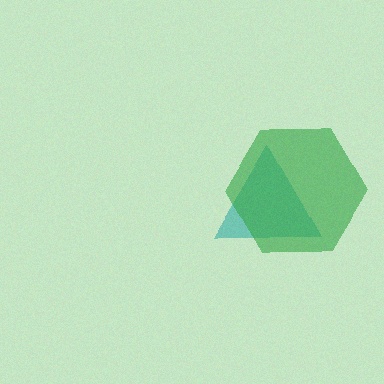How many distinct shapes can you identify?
There are 2 distinct shapes: a teal triangle, a green hexagon.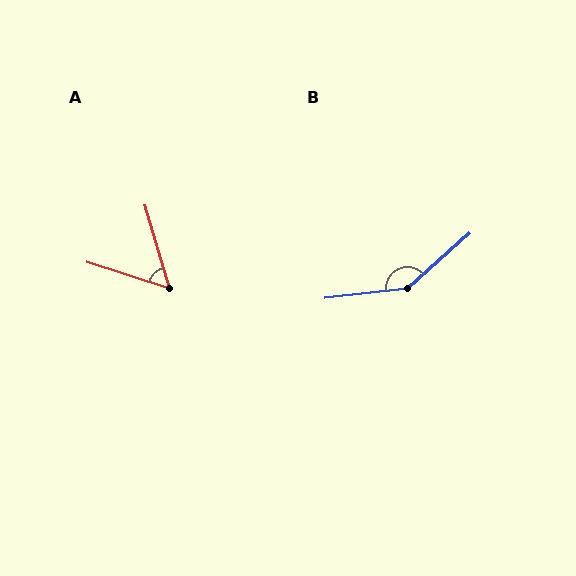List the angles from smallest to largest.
A (56°), B (145°).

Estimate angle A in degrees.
Approximately 56 degrees.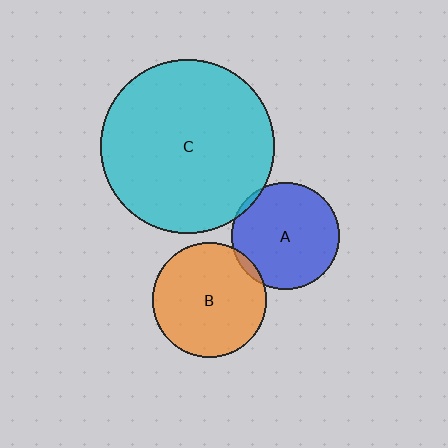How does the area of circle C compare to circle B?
Approximately 2.3 times.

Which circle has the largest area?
Circle C (cyan).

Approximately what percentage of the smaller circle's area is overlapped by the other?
Approximately 5%.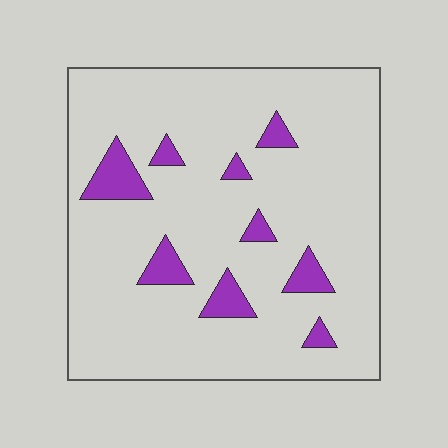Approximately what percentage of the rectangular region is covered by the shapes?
Approximately 10%.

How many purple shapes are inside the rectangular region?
9.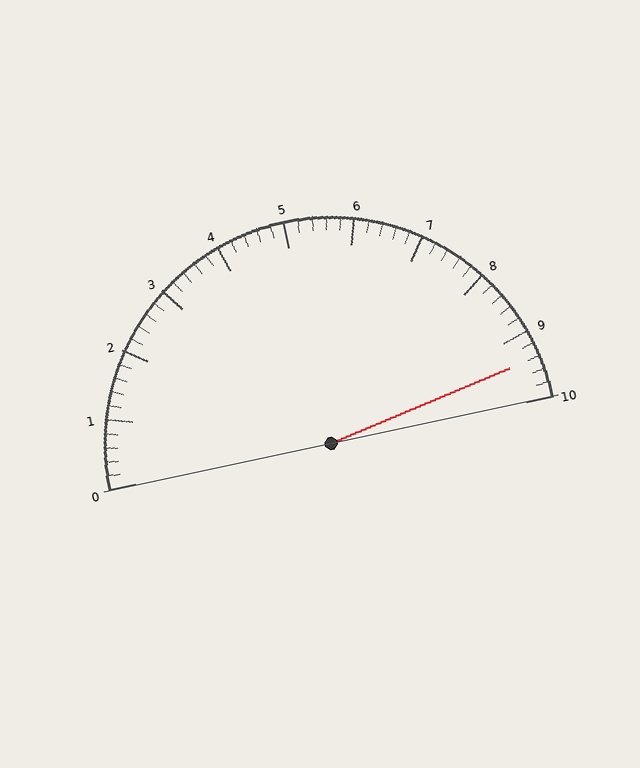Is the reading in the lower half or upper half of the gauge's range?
The reading is in the upper half of the range (0 to 10).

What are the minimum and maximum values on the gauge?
The gauge ranges from 0 to 10.